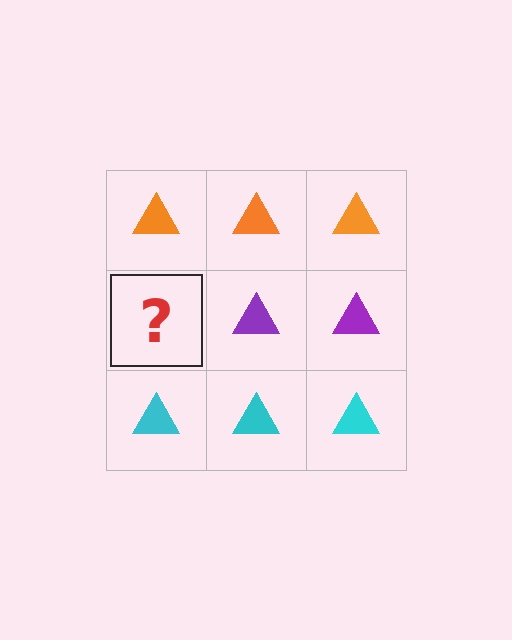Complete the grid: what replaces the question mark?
The question mark should be replaced with a purple triangle.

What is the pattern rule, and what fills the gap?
The rule is that each row has a consistent color. The gap should be filled with a purple triangle.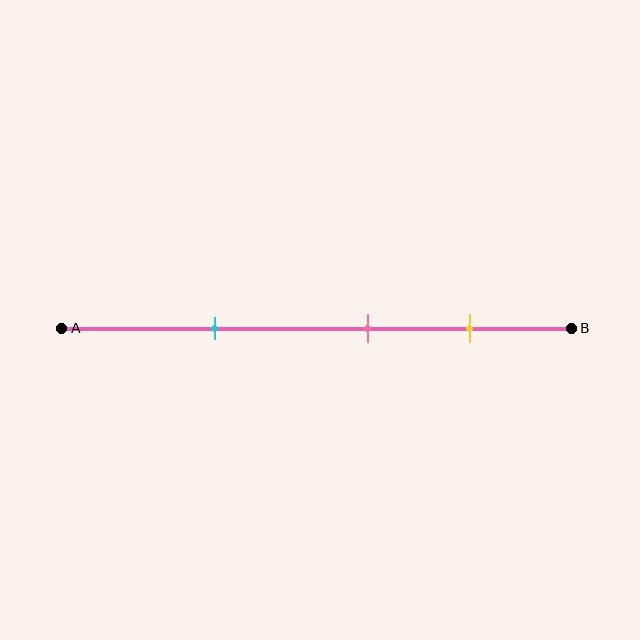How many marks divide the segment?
There are 3 marks dividing the segment.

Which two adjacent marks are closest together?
The pink and yellow marks are the closest adjacent pair.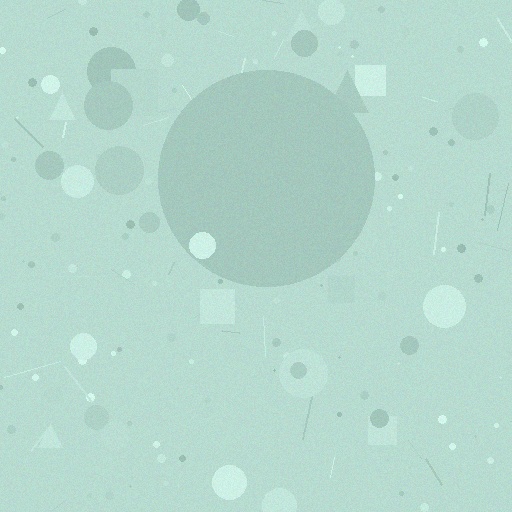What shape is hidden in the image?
A circle is hidden in the image.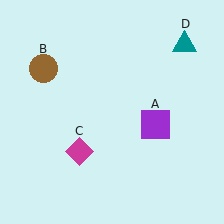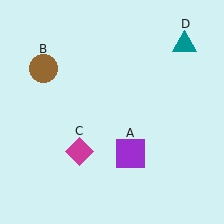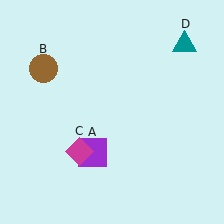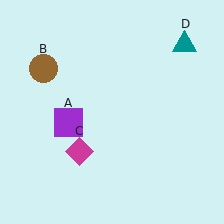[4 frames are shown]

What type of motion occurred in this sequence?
The purple square (object A) rotated clockwise around the center of the scene.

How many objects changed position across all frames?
1 object changed position: purple square (object A).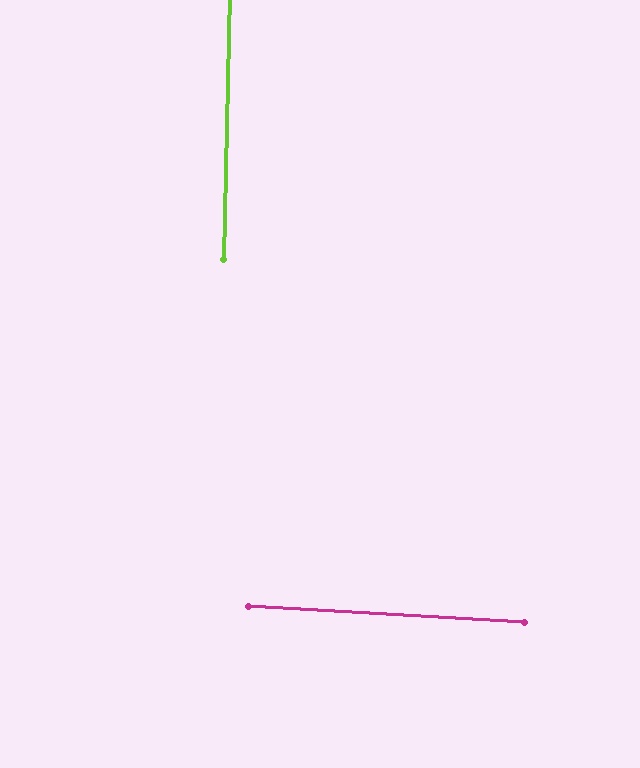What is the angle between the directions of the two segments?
Approximately 88 degrees.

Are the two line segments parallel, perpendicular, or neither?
Perpendicular — they meet at approximately 88°.